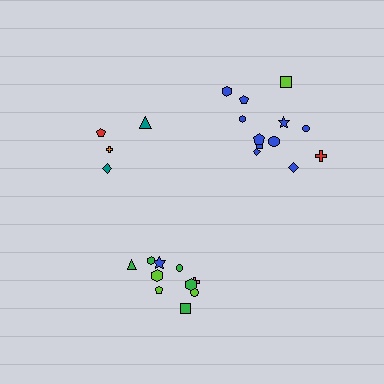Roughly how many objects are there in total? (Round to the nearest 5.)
Roughly 25 objects in total.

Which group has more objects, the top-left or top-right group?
The top-right group.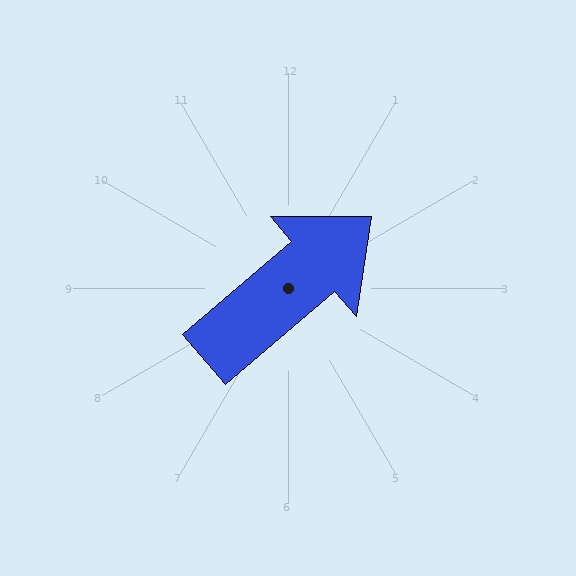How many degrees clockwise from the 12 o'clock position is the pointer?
Approximately 49 degrees.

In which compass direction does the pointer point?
Northeast.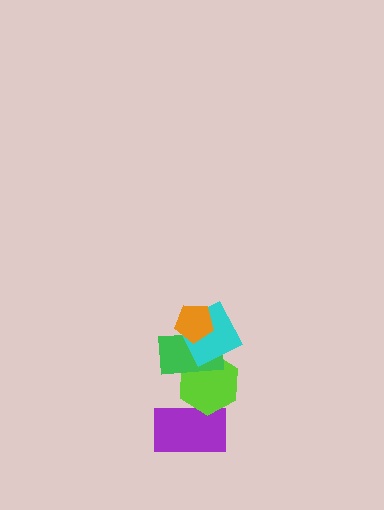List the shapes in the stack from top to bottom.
From top to bottom: the orange pentagon, the cyan square, the green rectangle, the lime hexagon, the purple rectangle.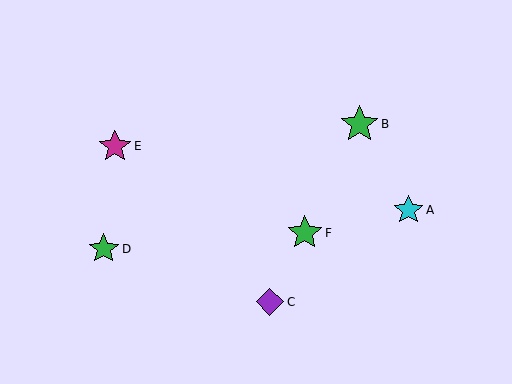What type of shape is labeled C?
Shape C is a purple diamond.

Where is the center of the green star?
The center of the green star is at (104, 249).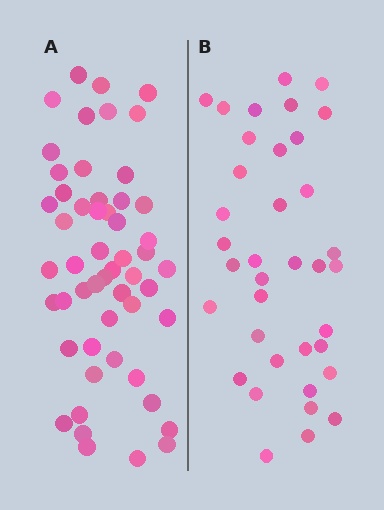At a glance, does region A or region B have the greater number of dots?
Region A (the left region) has more dots.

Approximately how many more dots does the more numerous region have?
Region A has approximately 15 more dots than region B.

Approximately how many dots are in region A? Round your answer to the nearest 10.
About 50 dots. (The exact count is 53, which rounds to 50.)